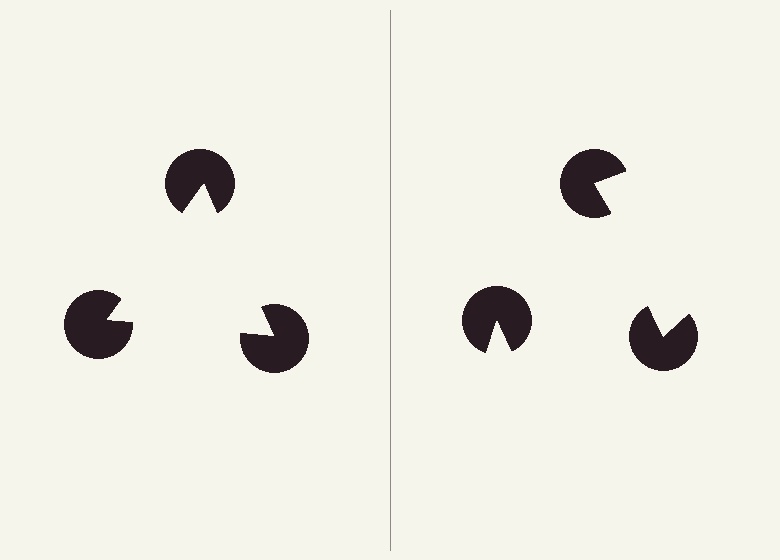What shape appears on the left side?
An illusory triangle.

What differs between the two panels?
The pac-man discs are positioned identically on both sides; only the wedge orientations differ. On the left they align to a triangle; on the right they are misaligned.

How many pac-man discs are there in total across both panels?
6 — 3 on each side.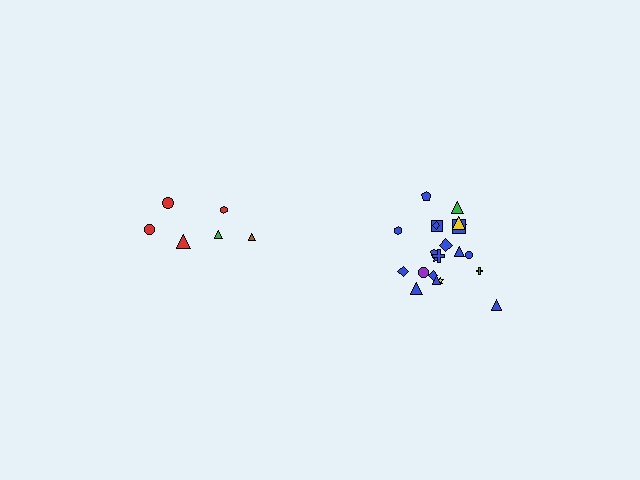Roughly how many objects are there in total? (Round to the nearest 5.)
Roughly 30 objects in total.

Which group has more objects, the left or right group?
The right group.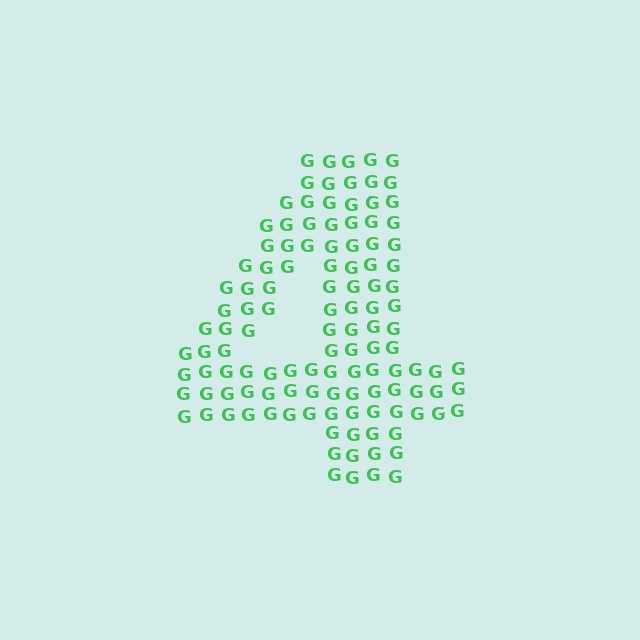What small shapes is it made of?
It is made of small letter G's.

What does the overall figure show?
The overall figure shows the digit 4.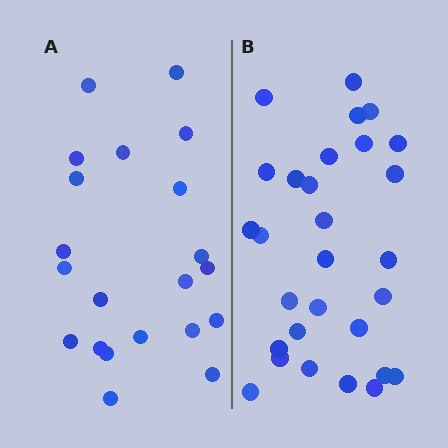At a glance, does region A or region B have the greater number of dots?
Region B (the right region) has more dots.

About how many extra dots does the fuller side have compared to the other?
Region B has roughly 8 or so more dots than region A.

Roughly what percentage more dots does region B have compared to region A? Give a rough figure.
About 40% more.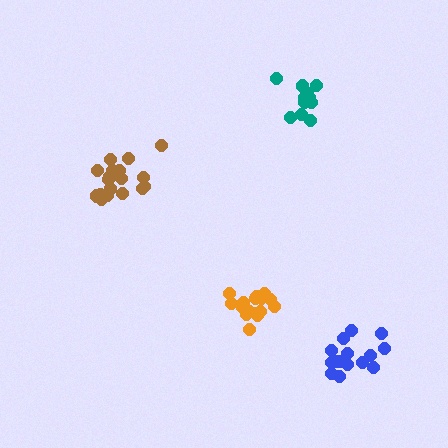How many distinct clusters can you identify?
There are 4 distinct clusters.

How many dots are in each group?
Group 1: 16 dots, Group 2: 18 dots, Group 3: 12 dots, Group 4: 17 dots (63 total).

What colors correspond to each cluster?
The clusters are colored: orange, brown, teal, blue.